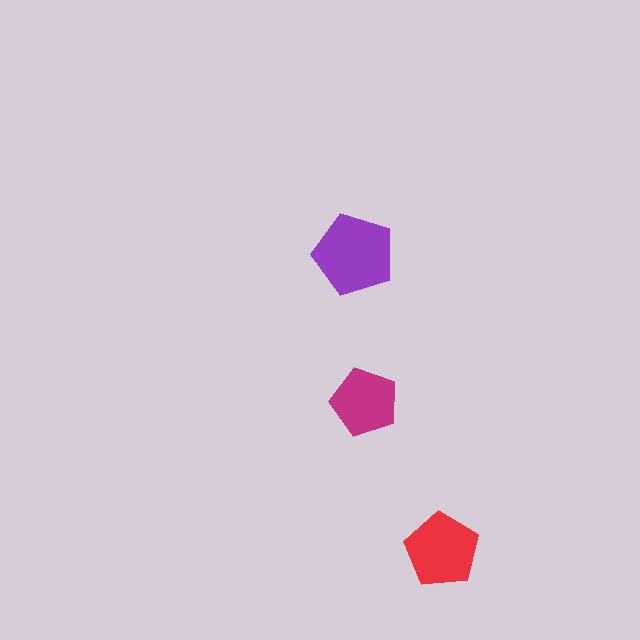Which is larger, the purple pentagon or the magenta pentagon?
The purple one.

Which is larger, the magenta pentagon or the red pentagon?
The red one.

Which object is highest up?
The purple pentagon is topmost.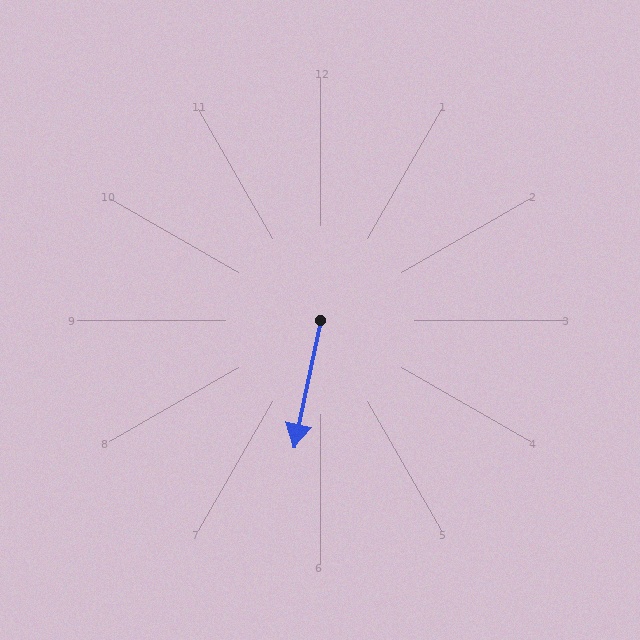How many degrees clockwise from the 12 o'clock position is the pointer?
Approximately 192 degrees.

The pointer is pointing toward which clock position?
Roughly 6 o'clock.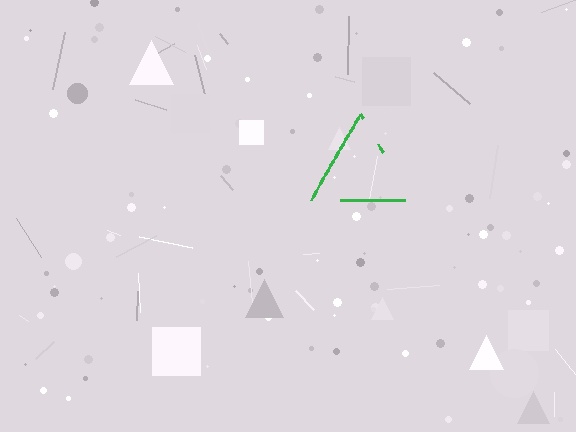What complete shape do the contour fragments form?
The contour fragments form a triangle.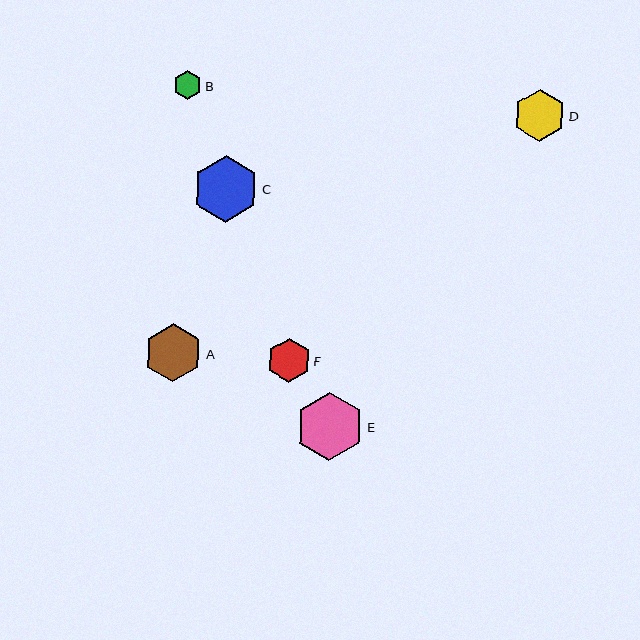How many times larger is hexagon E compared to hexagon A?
Hexagon E is approximately 1.2 times the size of hexagon A.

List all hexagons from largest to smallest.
From largest to smallest: E, C, A, D, F, B.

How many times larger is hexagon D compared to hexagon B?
Hexagon D is approximately 1.9 times the size of hexagon B.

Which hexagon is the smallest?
Hexagon B is the smallest with a size of approximately 28 pixels.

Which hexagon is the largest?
Hexagon E is the largest with a size of approximately 68 pixels.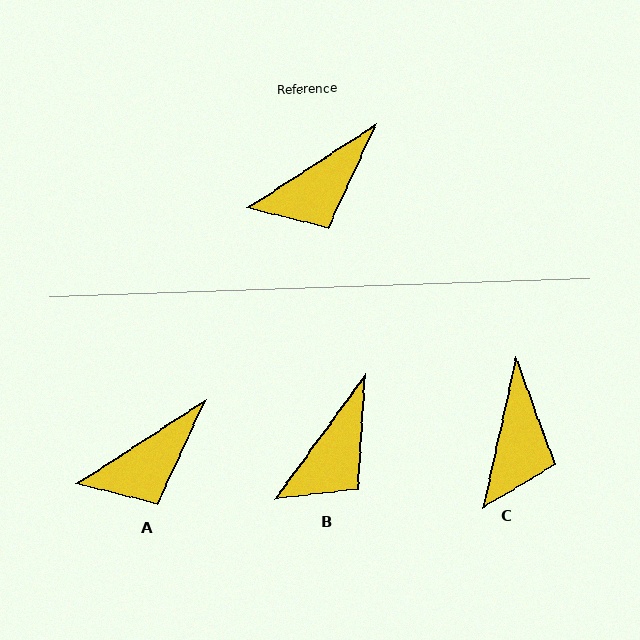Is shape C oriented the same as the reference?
No, it is off by about 45 degrees.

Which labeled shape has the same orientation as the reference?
A.